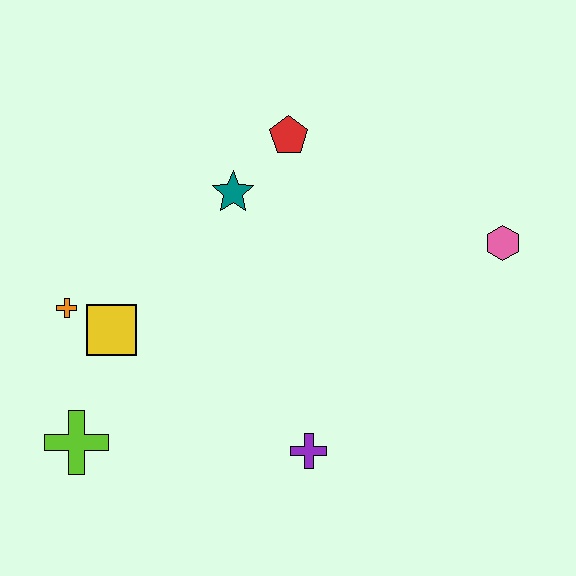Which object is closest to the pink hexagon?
The red pentagon is closest to the pink hexagon.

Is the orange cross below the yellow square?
No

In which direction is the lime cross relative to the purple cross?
The lime cross is to the left of the purple cross.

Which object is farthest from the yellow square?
The pink hexagon is farthest from the yellow square.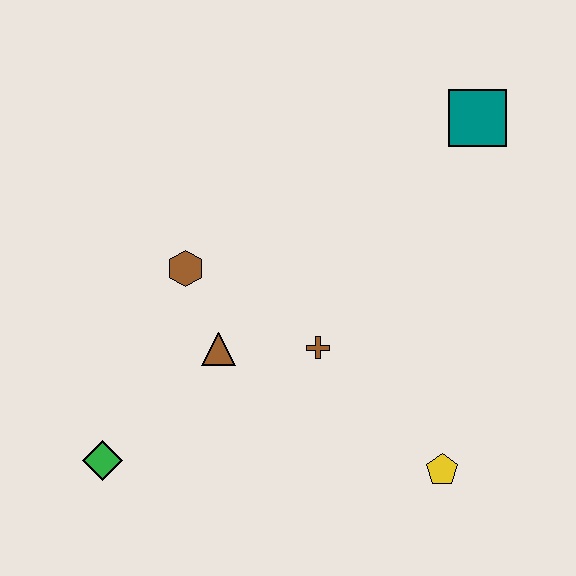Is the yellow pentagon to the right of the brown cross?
Yes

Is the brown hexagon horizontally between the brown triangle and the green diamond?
Yes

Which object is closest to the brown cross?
The brown triangle is closest to the brown cross.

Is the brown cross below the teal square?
Yes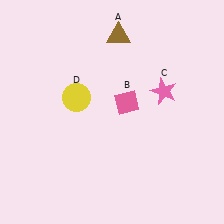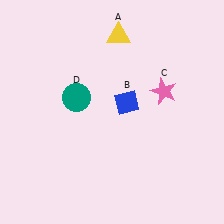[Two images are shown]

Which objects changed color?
A changed from brown to yellow. B changed from pink to blue. D changed from yellow to teal.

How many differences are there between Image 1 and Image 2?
There are 3 differences between the two images.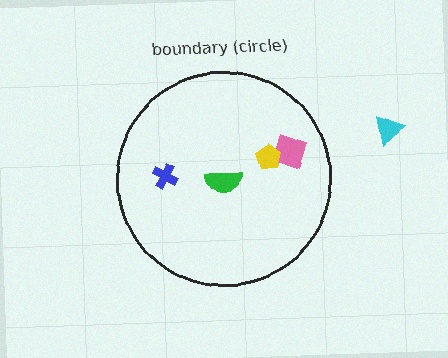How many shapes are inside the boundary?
4 inside, 1 outside.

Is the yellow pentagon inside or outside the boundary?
Inside.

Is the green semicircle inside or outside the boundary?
Inside.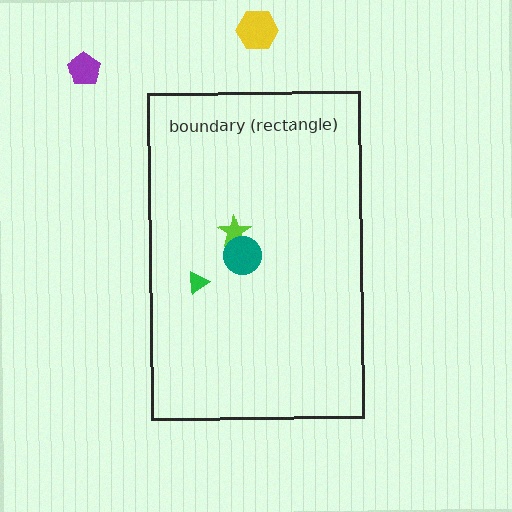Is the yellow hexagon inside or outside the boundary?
Outside.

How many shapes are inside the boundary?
3 inside, 2 outside.